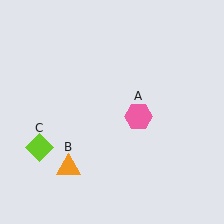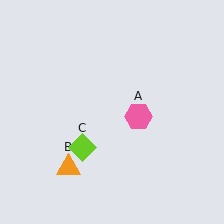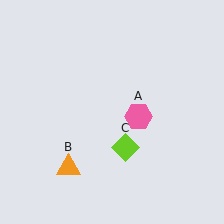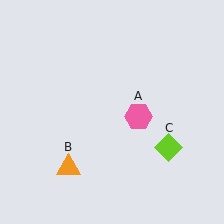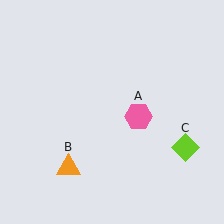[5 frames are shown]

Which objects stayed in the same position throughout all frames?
Pink hexagon (object A) and orange triangle (object B) remained stationary.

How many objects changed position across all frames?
1 object changed position: lime diamond (object C).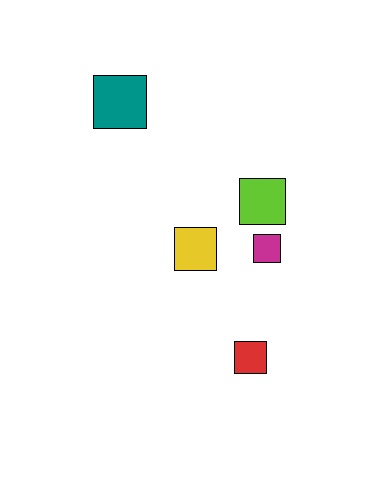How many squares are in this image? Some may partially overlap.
There are 5 squares.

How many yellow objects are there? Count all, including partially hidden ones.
There is 1 yellow object.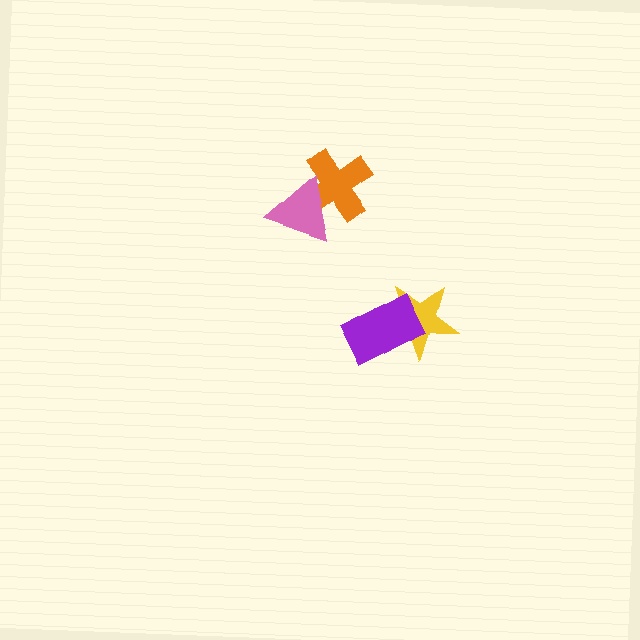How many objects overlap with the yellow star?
1 object overlaps with the yellow star.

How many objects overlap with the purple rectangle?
1 object overlaps with the purple rectangle.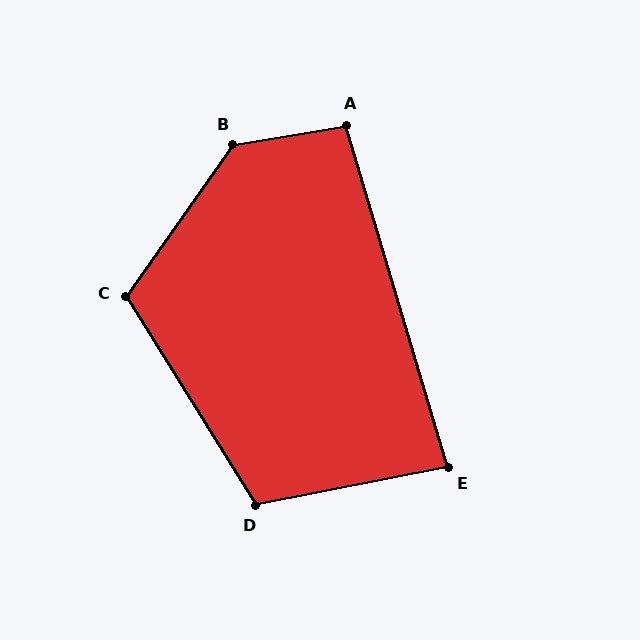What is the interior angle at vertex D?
Approximately 111 degrees (obtuse).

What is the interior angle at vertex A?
Approximately 97 degrees (obtuse).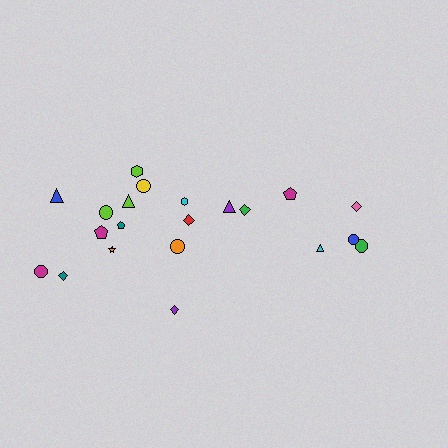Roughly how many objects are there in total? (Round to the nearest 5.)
Roughly 20 objects in total.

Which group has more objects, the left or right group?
The left group.